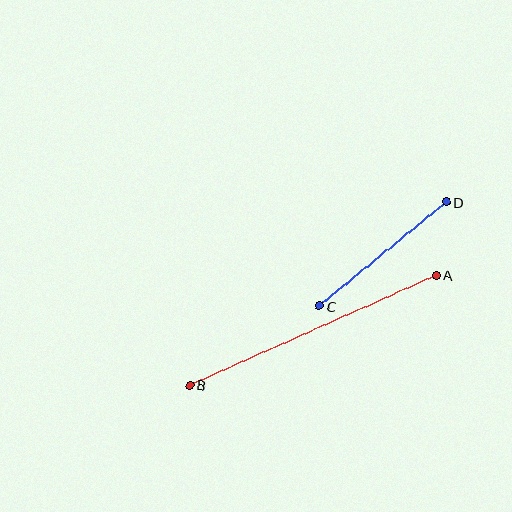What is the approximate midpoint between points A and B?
The midpoint is at approximately (313, 330) pixels.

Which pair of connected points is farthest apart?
Points A and B are farthest apart.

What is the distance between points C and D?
The distance is approximately 164 pixels.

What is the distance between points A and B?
The distance is approximately 270 pixels.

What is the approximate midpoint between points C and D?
The midpoint is at approximately (383, 254) pixels.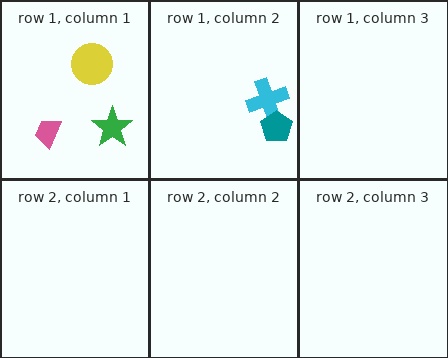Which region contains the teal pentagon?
The row 1, column 2 region.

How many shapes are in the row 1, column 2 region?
2.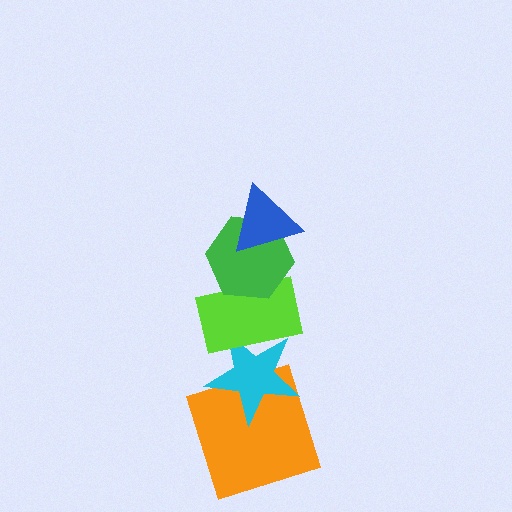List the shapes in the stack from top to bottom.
From top to bottom: the blue triangle, the green hexagon, the lime rectangle, the cyan star, the orange square.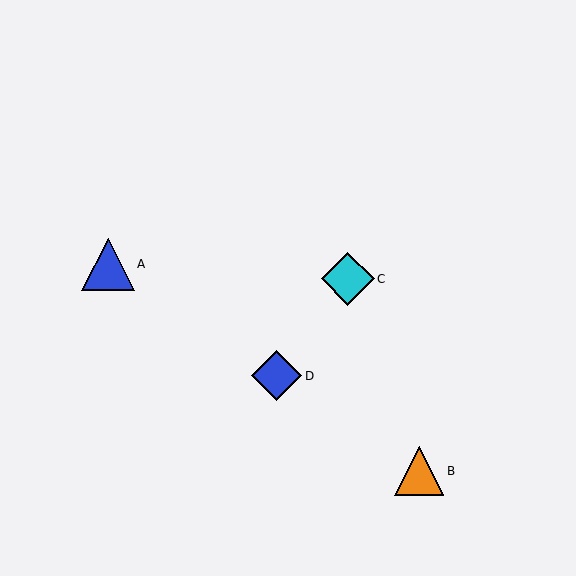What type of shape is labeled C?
Shape C is a cyan diamond.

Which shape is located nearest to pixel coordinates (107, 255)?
The blue triangle (labeled A) at (108, 264) is nearest to that location.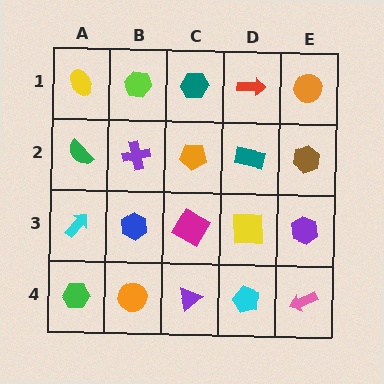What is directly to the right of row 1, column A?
A lime hexagon.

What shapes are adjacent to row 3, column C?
An orange pentagon (row 2, column C), a purple triangle (row 4, column C), a blue hexagon (row 3, column B), a yellow square (row 3, column D).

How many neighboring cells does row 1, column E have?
2.